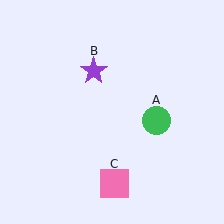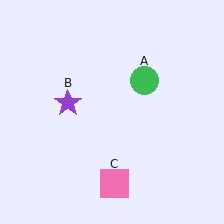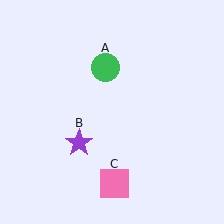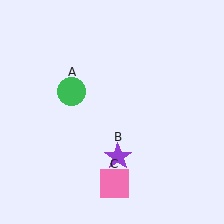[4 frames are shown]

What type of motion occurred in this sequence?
The green circle (object A), purple star (object B) rotated counterclockwise around the center of the scene.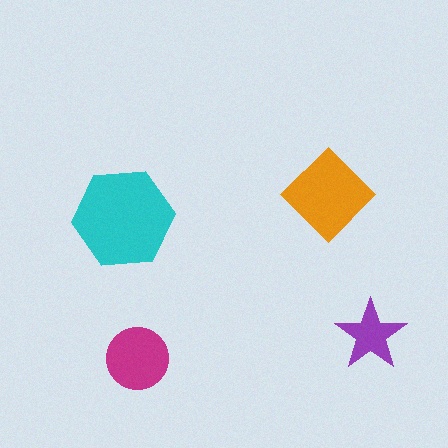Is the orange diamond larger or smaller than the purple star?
Larger.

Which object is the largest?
The cyan hexagon.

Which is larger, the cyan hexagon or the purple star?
The cyan hexagon.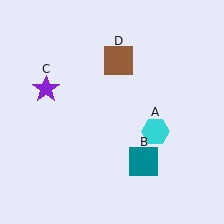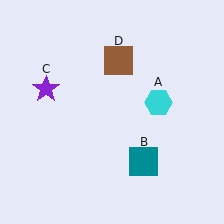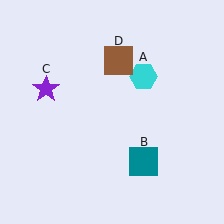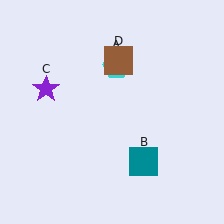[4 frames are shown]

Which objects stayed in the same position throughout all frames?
Teal square (object B) and purple star (object C) and brown square (object D) remained stationary.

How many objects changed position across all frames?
1 object changed position: cyan hexagon (object A).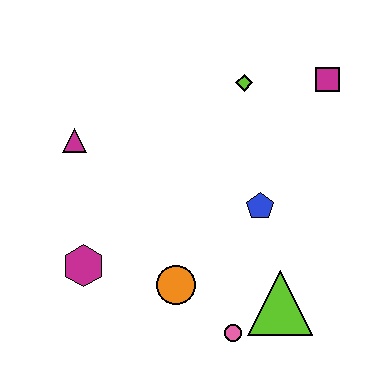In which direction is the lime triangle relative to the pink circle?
The lime triangle is to the right of the pink circle.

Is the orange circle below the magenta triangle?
Yes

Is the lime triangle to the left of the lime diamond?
No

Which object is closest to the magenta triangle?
The magenta hexagon is closest to the magenta triangle.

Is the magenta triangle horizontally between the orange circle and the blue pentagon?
No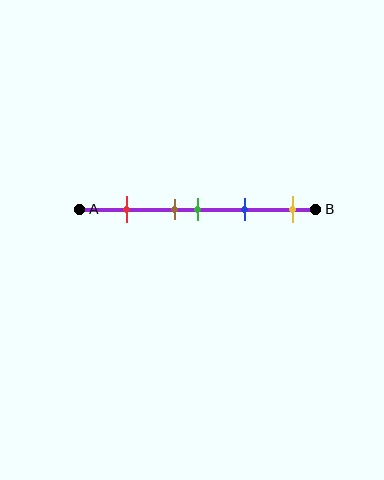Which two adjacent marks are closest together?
The brown and green marks are the closest adjacent pair.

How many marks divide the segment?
There are 5 marks dividing the segment.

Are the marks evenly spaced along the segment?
No, the marks are not evenly spaced.